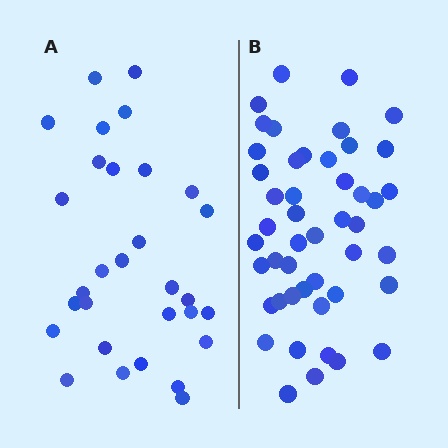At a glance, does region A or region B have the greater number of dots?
Region B (the right region) has more dots.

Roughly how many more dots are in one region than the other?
Region B has approximately 15 more dots than region A.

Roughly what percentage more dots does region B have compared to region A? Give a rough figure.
About 55% more.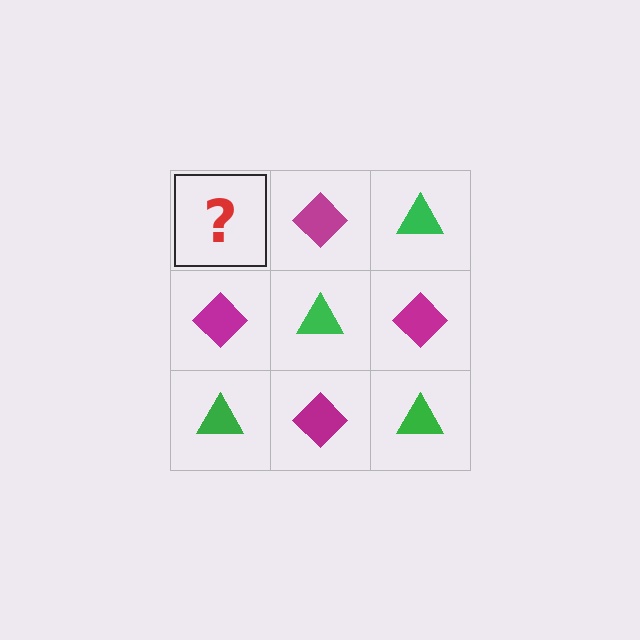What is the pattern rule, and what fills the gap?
The rule is that it alternates green triangle and magenta diamond in a checkerboard pattern. The gap should be filled with a green triangle.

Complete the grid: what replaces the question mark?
The question mark should be replaced with a green triangle.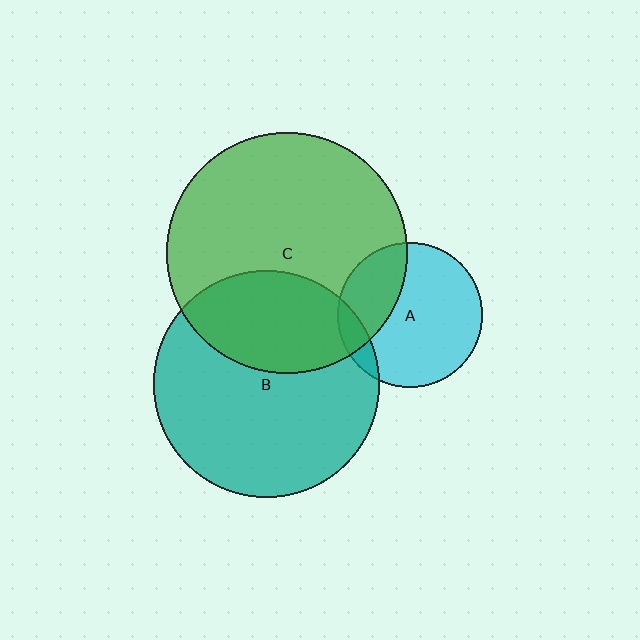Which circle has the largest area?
Circle C (green).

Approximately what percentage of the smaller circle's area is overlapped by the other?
Approximately 10%.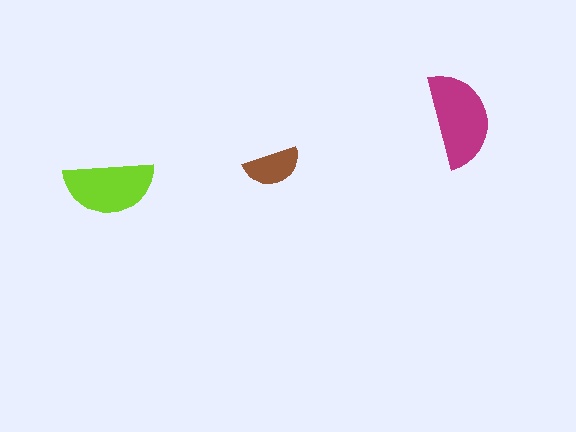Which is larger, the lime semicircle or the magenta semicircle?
The magenta one.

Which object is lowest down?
The lime semicircle is bottommost.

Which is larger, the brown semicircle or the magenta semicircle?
The magenta one.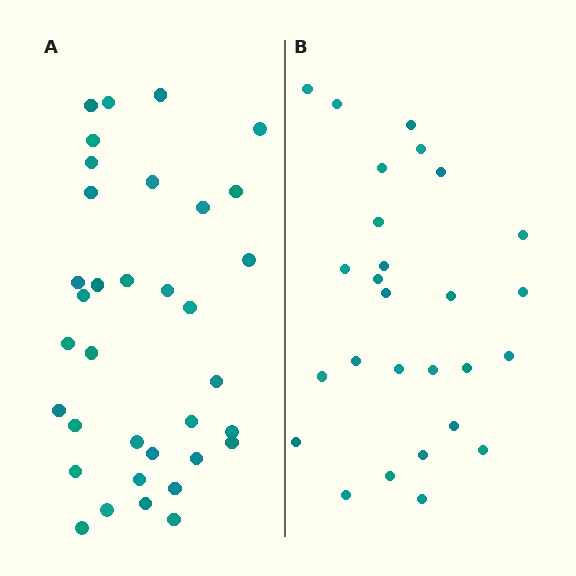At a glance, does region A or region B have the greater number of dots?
Region A (the left region) has more dots.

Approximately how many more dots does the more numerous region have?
Region A has roughly 8 or so more dots than region B.